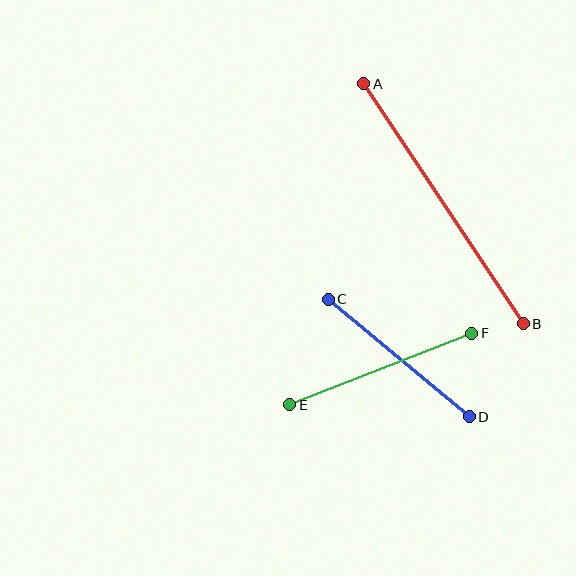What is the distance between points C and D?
The distance is approximately 184 pixels.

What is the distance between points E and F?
The distance is approximately 195 pixels.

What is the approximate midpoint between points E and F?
The midpoint is at approximately (381, 369) pixels.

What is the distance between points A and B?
The distance is approximately 288 pixels.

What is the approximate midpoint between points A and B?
The midpoint is at approximately (444, 204) pixels.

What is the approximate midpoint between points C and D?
The midpoint is at approximately (399, 358) pixels.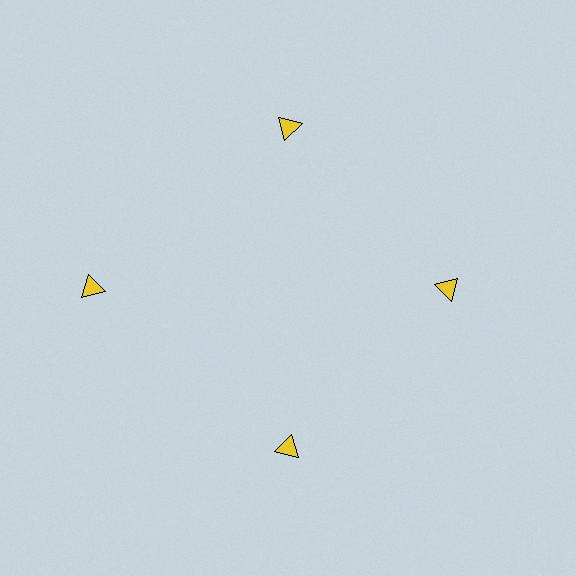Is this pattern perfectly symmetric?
No. The 4 yellow triangles are arranged in a ring, but one element near the 9 o'clock position is pushed outward from the center, breaking the 4-fold rotational symmetry.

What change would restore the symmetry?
The symmetry would be restored by moving it inward, back onto the ring so that all 4 triangles sit at equal angles and equal distance from the center.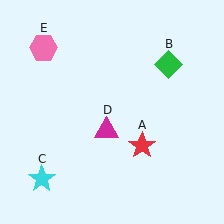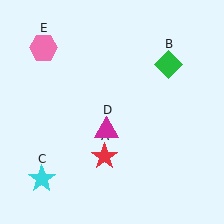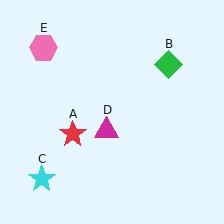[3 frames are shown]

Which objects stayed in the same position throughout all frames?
Green diamond (object B) and cyan star (object C) and magenta triangle (object D) and pink hexagon (object E) remained stationary.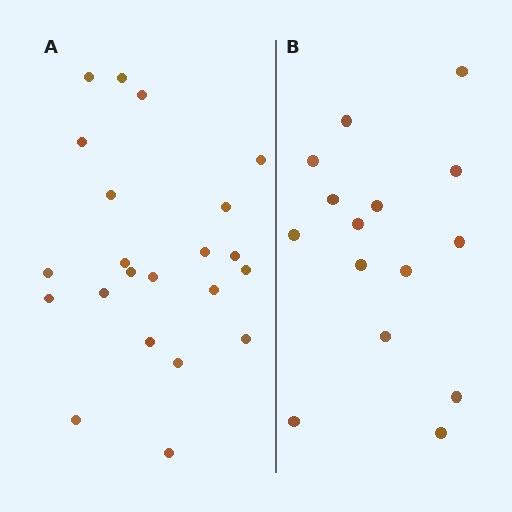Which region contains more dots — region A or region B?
Region A (the left region) has more dots.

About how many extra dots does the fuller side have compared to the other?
Region A has roughly 8 or so more dots than region B.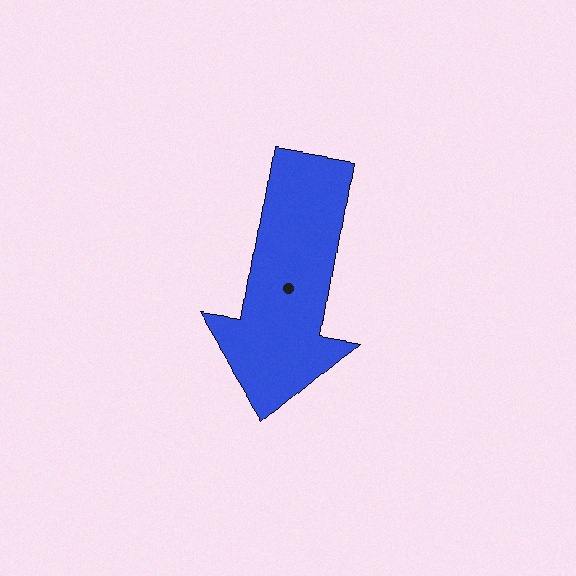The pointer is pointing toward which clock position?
Roughly 6 o'clock.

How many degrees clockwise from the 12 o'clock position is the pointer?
Approximately 189 degrees.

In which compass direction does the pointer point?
South.